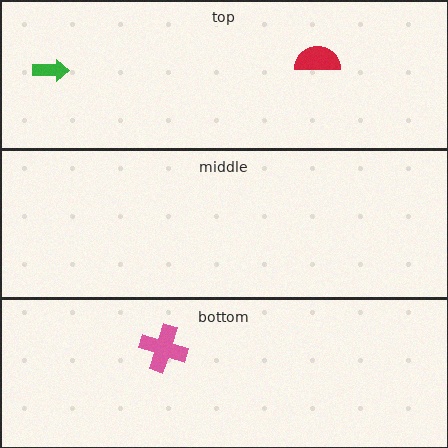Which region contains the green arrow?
The top region.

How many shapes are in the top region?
2.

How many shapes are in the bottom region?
1.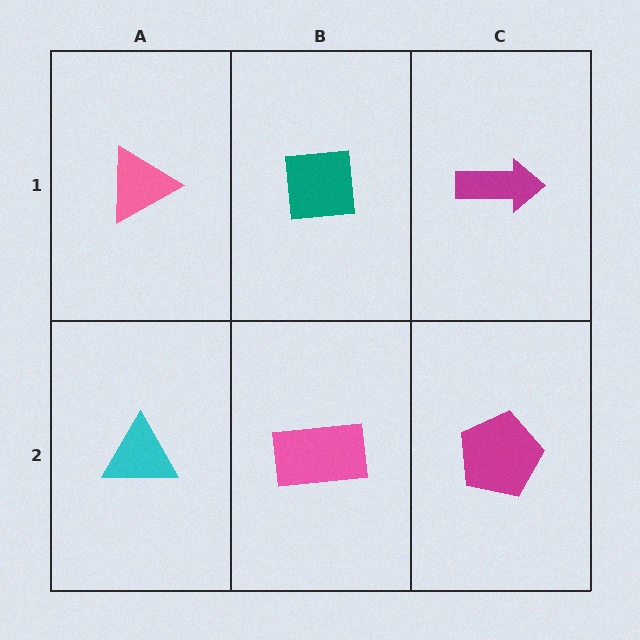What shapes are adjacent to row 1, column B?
A pink rectangle (row 2, column B), a pink triangle (row 1, column A), a magenta arrow (row 1, column C).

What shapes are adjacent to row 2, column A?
A pink triangle (row 1, column A), a pink rectangle (row 2, column B).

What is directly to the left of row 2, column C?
A pink rectangle.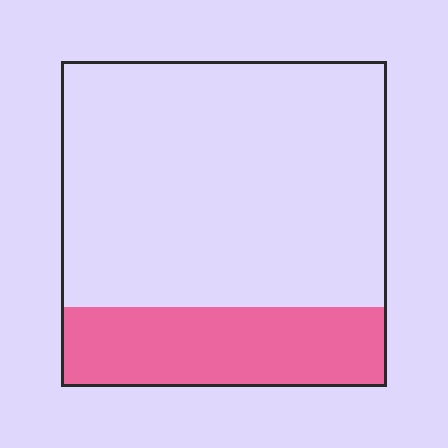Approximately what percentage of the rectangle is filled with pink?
Approximately 25%.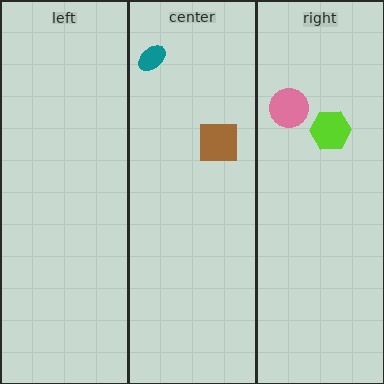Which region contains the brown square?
The center region.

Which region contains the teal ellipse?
The center region.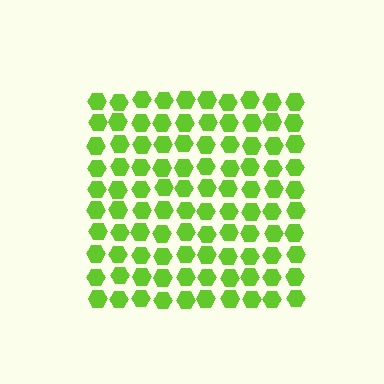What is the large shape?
The large shape is a square.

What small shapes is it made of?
It is made of small hexagons.